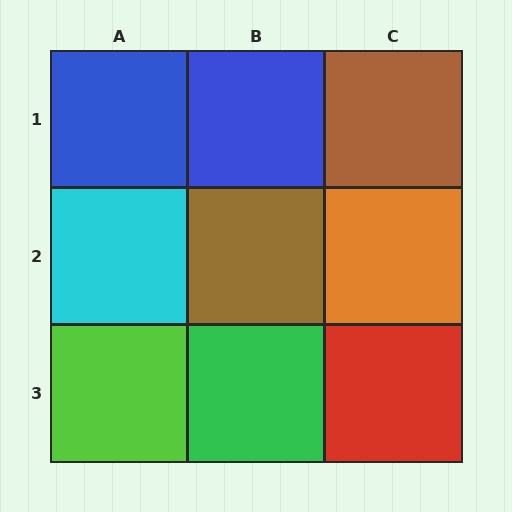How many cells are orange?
1 cell is orange.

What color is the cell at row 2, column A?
Cyan.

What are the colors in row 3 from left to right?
Lime, green, red.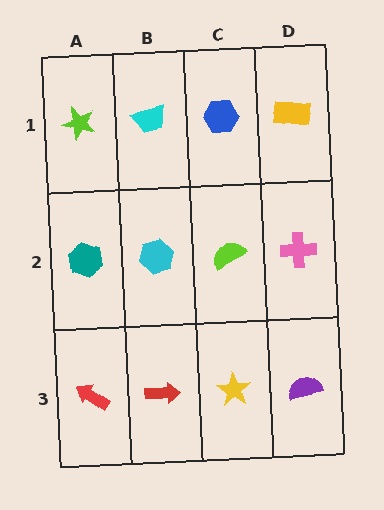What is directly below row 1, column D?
A pink cross.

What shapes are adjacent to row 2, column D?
A yellow rectangle (row 1, column D), a purple semicircle (row 3, column D), a lime semicircle (row 2, column C).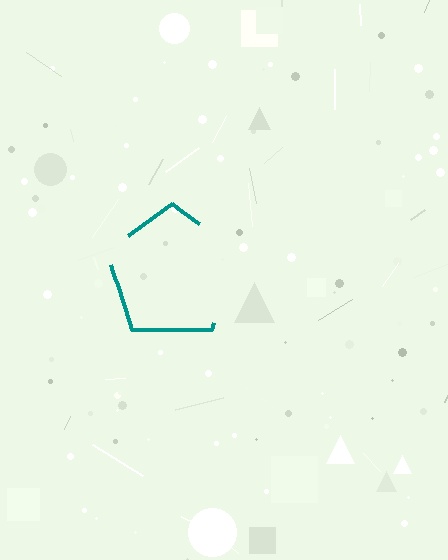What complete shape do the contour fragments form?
The contour fragments form a pentagon.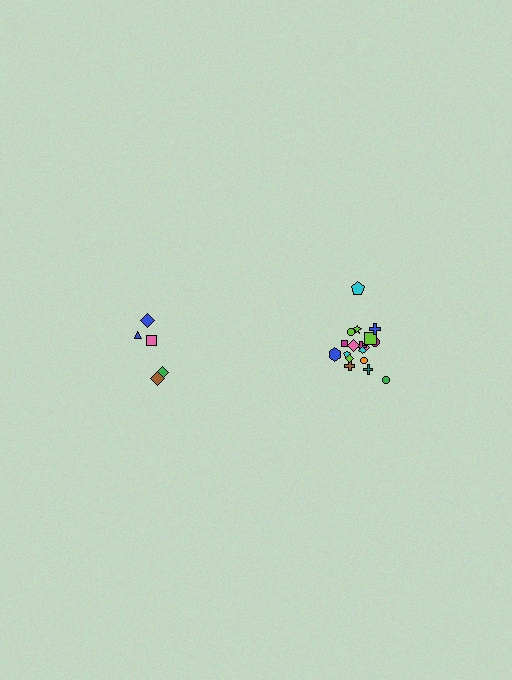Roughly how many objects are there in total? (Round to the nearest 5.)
Roughly 25 objects in total.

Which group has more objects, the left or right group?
The right group.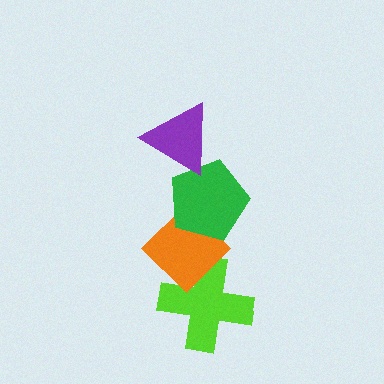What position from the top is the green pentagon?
The green pentagon is 2nd from the top.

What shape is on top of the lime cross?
The orange diamond is on top of the lime cross.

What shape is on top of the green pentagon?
The purple triangle is on top of the green pentagon.